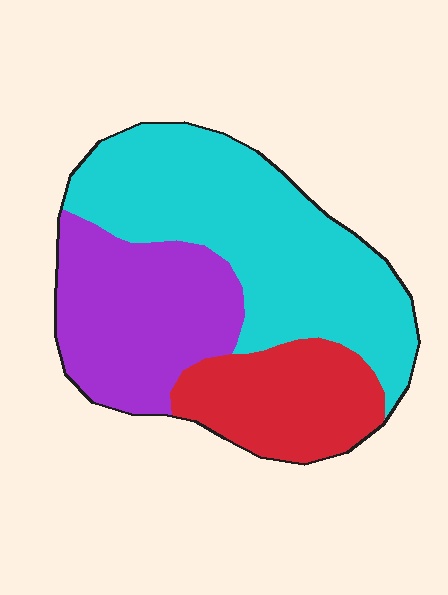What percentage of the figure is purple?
Purple takes up between a sixth and a third of the figure.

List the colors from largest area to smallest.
From largest to smallest: cyan, purple, red.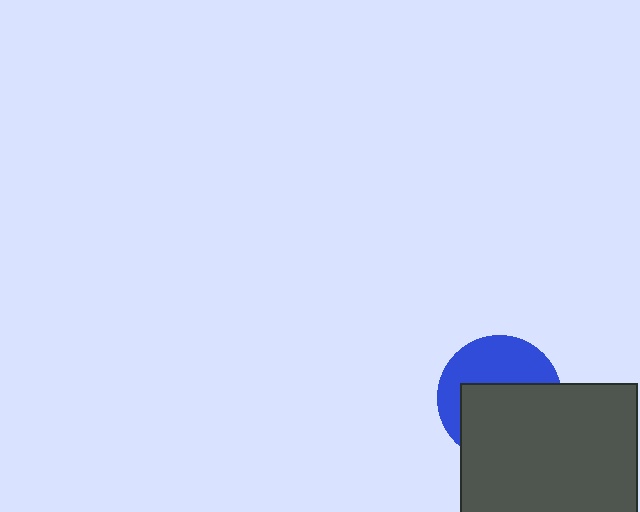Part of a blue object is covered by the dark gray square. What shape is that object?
It is a circle.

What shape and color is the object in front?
The object in front is a dark gray square.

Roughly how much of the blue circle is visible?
A small part of it is visible (roughly 44%).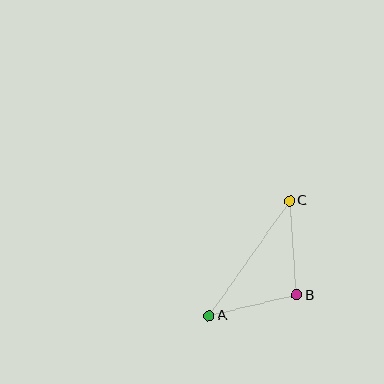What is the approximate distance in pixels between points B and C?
The distance between B and C is approximately 95 pixels.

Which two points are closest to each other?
Points A and B are closest to each other.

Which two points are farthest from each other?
Points A and C are farthest from each other.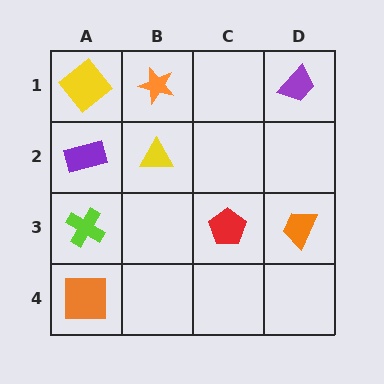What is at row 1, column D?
A purple trapezoid.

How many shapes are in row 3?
3 shapes.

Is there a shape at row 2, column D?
No, that cell is empty.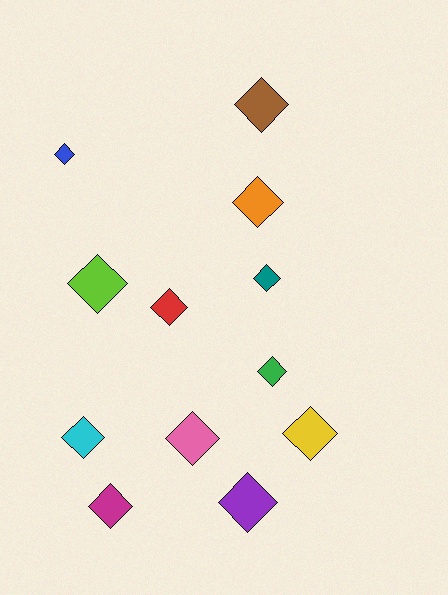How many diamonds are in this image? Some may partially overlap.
There are 12 diamonds.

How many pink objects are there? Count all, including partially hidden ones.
There is 1 pink object.